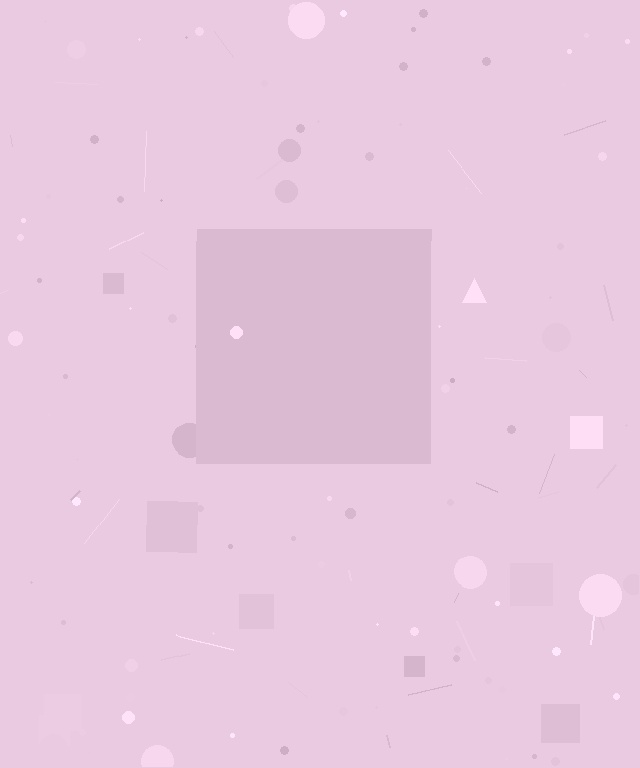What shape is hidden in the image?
A square is hidden in the image.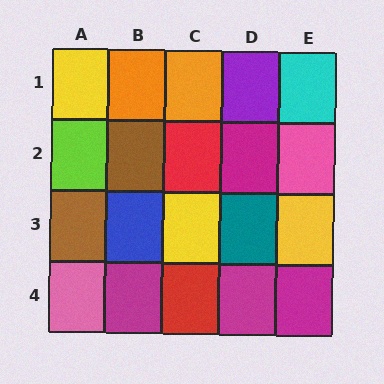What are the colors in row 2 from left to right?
Lime, brown, red, magenta, pink.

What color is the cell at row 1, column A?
Yellow.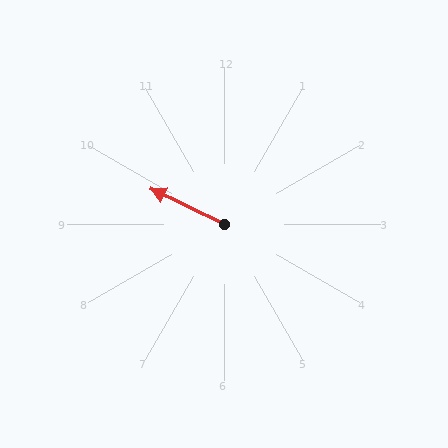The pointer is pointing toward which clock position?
Roughly 10 o'clock.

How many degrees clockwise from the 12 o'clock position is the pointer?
Approximately 296 degrees.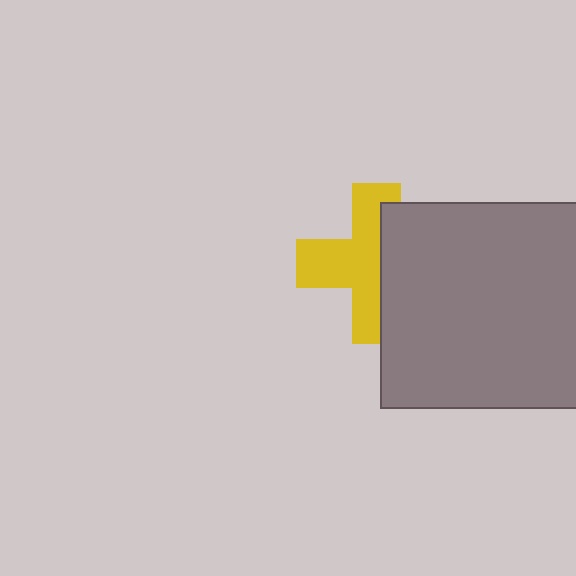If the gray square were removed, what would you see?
You would see the complete yellow cross.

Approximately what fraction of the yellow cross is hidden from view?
Roughly 43% of the yellow cross is hidden behind the gray square.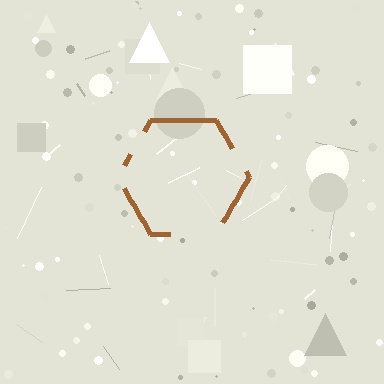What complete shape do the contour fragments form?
The contour fragments form a hexagon.